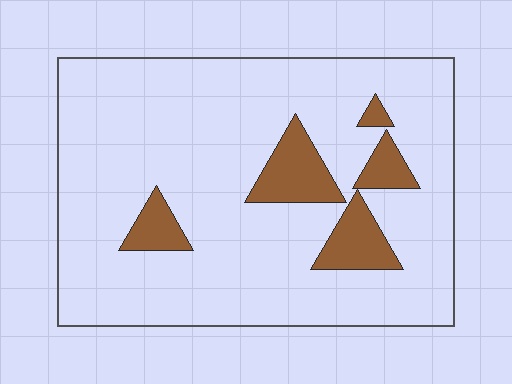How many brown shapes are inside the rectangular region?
5.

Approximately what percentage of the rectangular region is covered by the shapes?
Approximately 15%.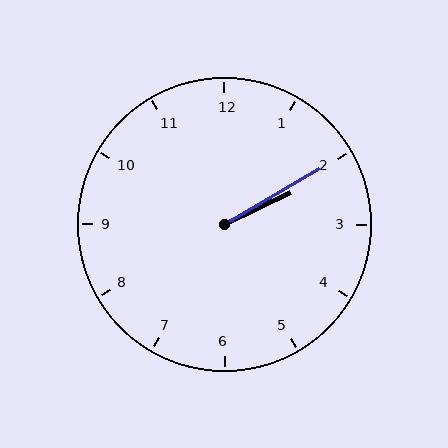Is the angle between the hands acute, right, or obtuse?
It is acute.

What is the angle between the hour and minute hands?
Approximately 5 degrees.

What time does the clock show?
2:10.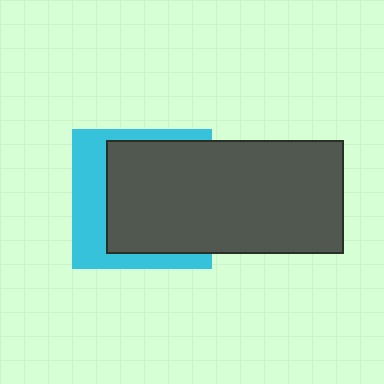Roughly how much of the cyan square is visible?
A small part of it is visible (roughly 38%).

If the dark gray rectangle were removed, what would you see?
You would see the complete cyan square.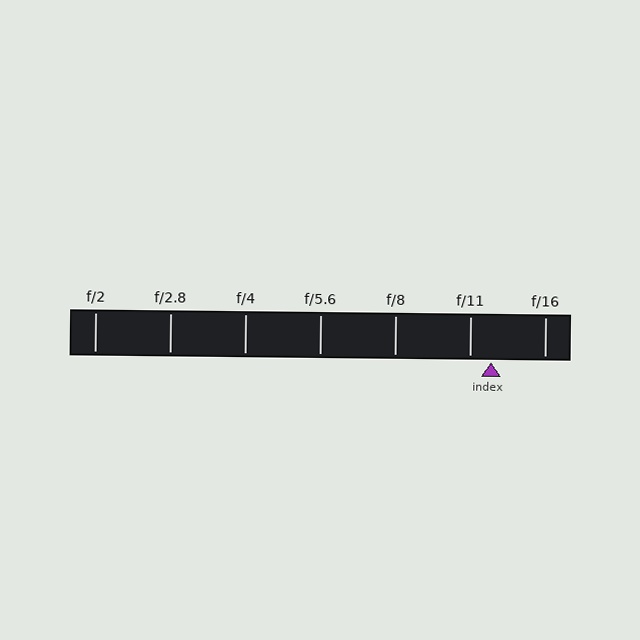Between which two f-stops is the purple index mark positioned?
The index mark is between f/11 and f/16.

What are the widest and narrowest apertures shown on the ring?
The widest aperture shown is f/2 and the narrowest is f/16.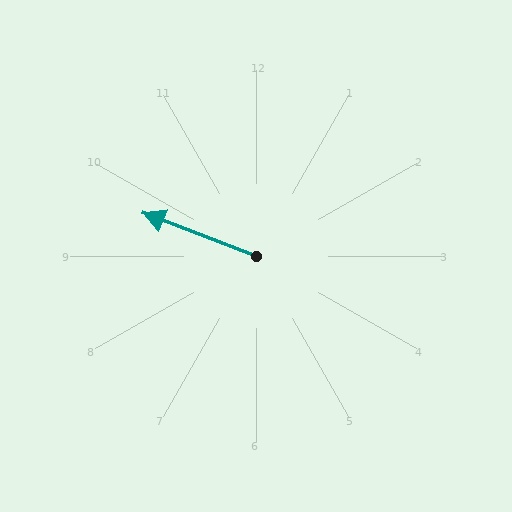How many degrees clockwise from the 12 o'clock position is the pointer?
Approximately 291 degrees.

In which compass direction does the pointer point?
West.